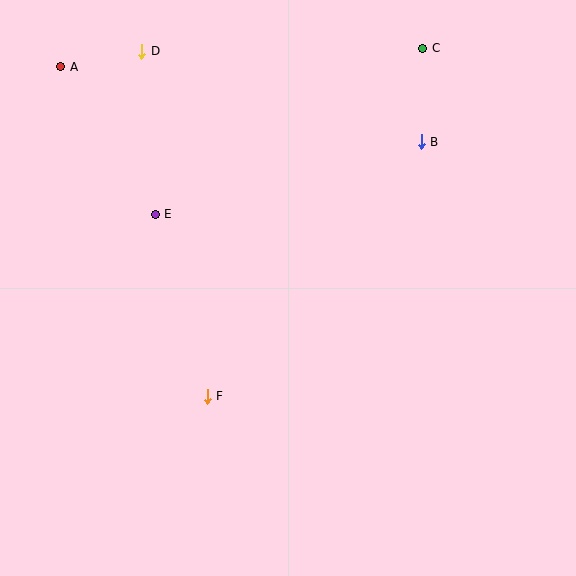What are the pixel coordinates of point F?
Point F is at (207, 396).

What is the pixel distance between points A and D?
The distance between A and D is 82 pixels.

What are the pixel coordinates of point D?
Point D is at (142, 51).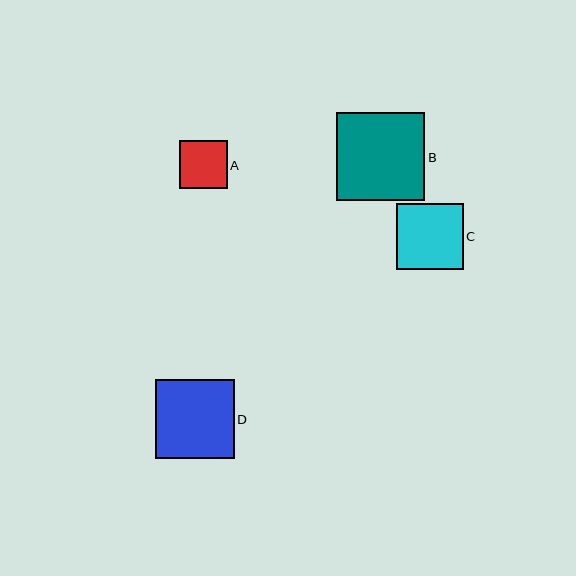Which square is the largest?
Square B is the largest with a size of approximately 89 pixels.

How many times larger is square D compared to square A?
Square D is approximately 1.6 times the size of square A.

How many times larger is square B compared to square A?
Square B is approximately 1.9 times the size of square A.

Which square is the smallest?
Square A is the smallest with a size of approximately 48 pixels.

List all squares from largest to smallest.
From largest to smallest: B, D, C, A.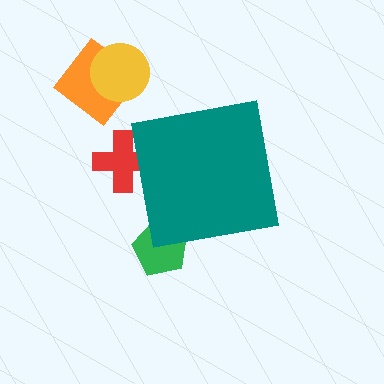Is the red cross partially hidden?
Yes, the red cross is partially hidden behind the teal square.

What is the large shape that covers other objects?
A teal square.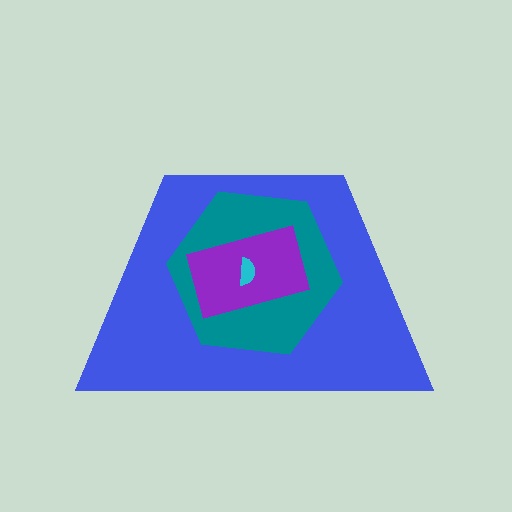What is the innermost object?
The cyan semicircle.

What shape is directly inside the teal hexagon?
The purple rectangle.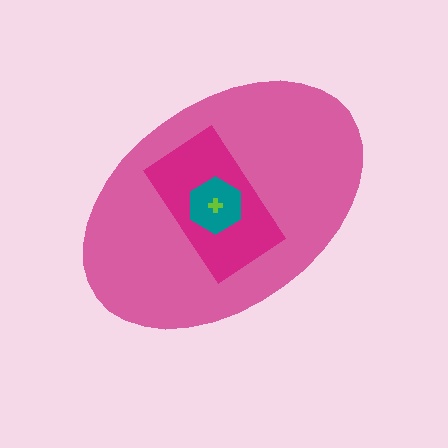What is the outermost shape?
The pink ellipse.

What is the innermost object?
The lime cross.